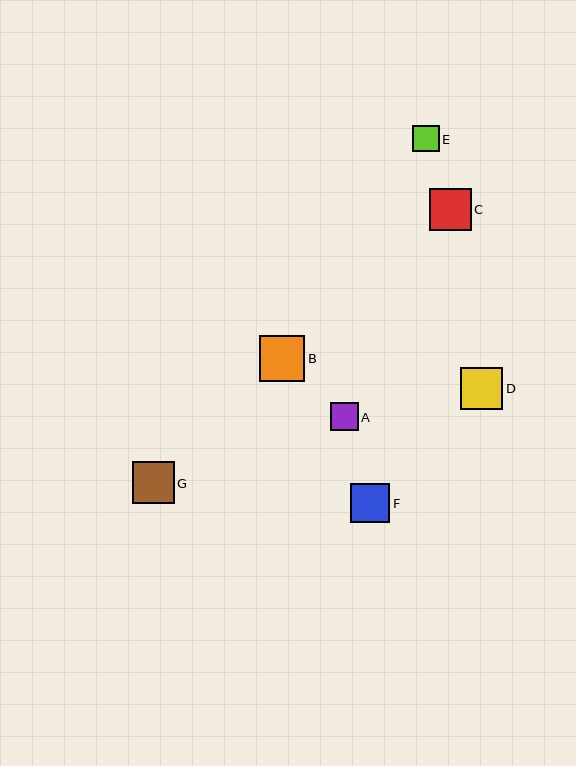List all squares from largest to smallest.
From largest to smallest: B, G, C, D, F, A, E.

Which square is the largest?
Square B is the largest with a size of approximately 45 pixels.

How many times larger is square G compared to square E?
Square G is approximately 1.6 times the size of square E.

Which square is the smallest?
Square E is the smallest with a size of approximately 26 pixels.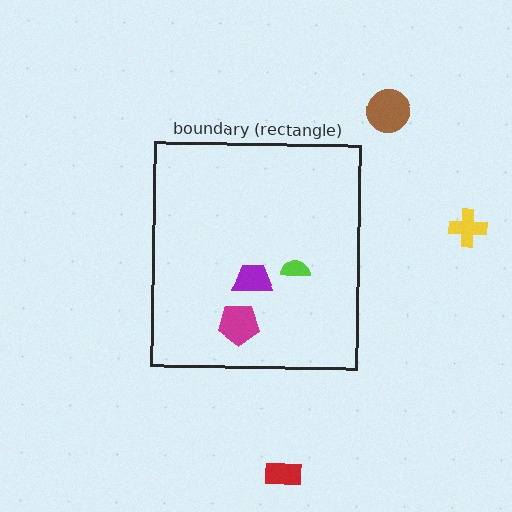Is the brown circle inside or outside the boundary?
Outside.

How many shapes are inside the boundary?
3 inside, 3 outside.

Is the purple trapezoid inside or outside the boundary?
Inside.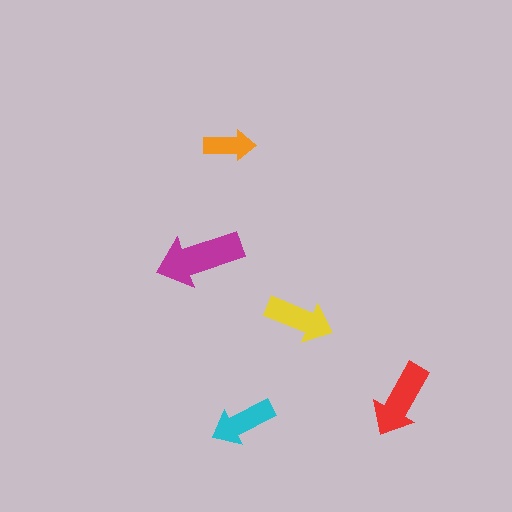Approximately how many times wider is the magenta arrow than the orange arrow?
About 1.5 times wider.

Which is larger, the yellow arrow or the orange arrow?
The yellow one.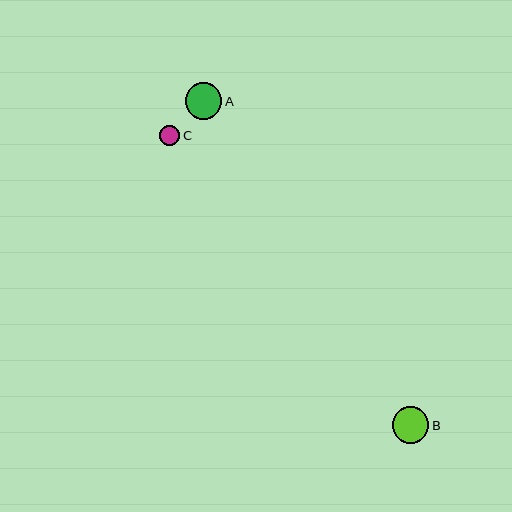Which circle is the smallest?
Circle C is the smallest with a size of approximately 20 pixels.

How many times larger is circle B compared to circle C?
Circle B is approximately 1.8 times the size of circle C.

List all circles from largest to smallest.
From largest to smallest: A, B, C.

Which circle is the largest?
Circle A is the largest with a size of approximately 37 pixels.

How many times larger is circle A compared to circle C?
Circle A is approximately 1.8 times the size of circle C.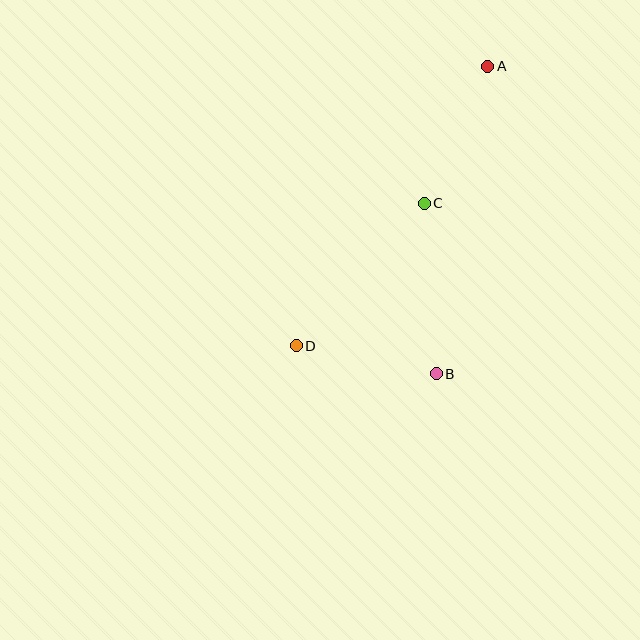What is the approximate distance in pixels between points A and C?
The distance between A and C is approximately 151 pixels.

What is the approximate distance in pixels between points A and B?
The distance between A and B is approximately 312 pixels.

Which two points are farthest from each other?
Points A and D are farthest from each other.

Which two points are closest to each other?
Points B and D are closest to each other.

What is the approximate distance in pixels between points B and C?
The distance between B and C is approximately 171 pixels.